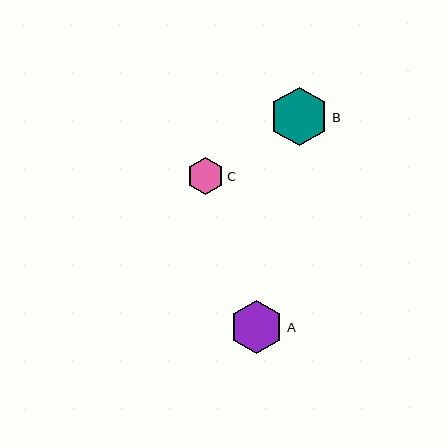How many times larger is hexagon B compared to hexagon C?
Hexagon B is approximately 1.6 times the size of hexagon C.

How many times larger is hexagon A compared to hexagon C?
Hexagon A is approximately 1.5 times the size of hexagon C.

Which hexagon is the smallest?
Hexagon C is the smallest with a size of approximately 37 pixels.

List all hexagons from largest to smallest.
From largest to smallest: B, A, C.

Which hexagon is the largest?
Hexagon B is the largest with a size of approximately 59 pixels.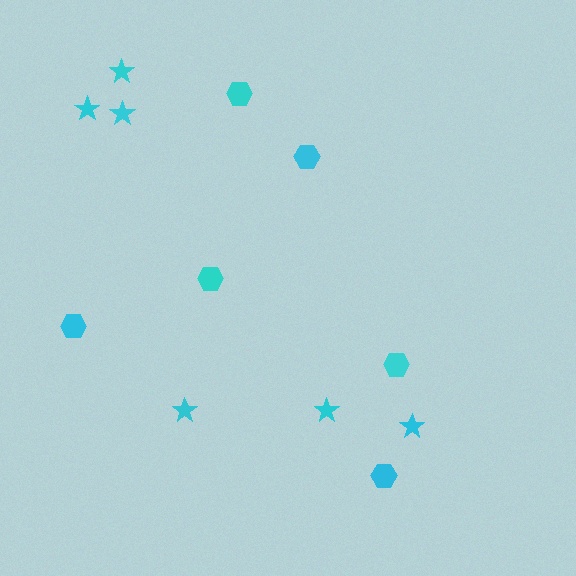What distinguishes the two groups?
There are 2 groups: one group of stars (6) and one group of hexagons (6).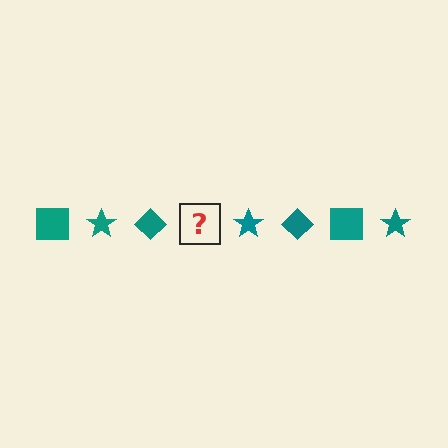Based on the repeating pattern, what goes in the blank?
The blank should be a teal square.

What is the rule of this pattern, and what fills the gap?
The rule is that the pattern cycles through square, star, diamond shapes in teal. The gap should be filled with a teal square.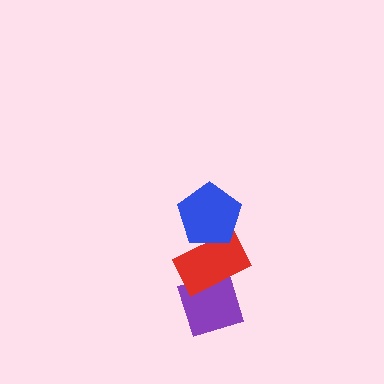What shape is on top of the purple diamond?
The red rectangle is on top of the purple diamond.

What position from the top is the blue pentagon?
The blue pentagon is 1st from the top.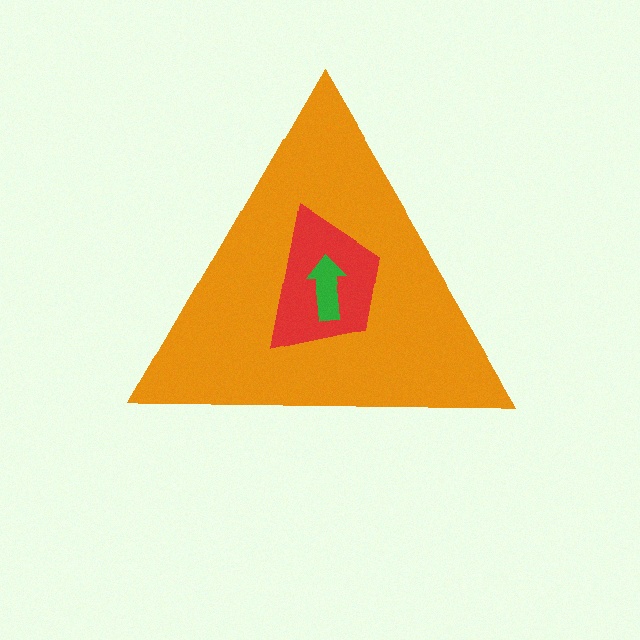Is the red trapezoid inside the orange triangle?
Yes.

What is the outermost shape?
The orange triangle.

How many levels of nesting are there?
3.